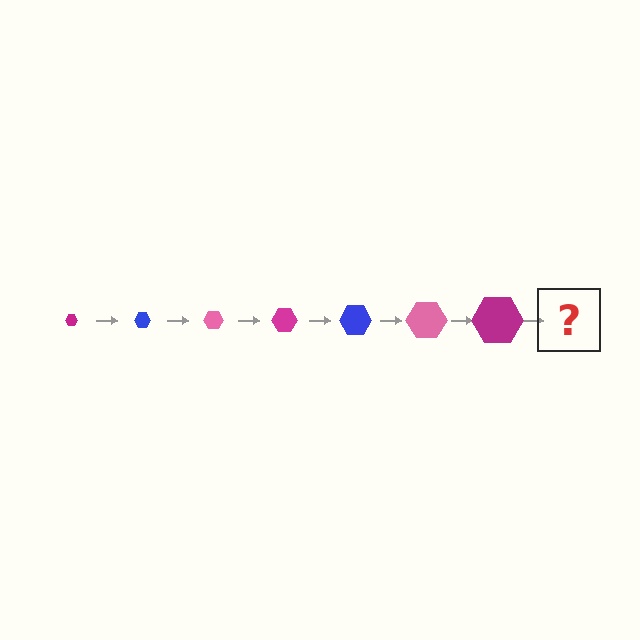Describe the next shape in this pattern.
It should be a blue hexagon, larger than the previous one.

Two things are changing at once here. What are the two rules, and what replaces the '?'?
The two rules are that the hexagon grows larger each step and the color cycles through magenta, blue, and pink. The '?' should be a blue hexagon, larger than the previous one.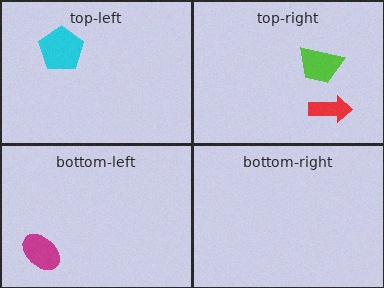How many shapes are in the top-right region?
2.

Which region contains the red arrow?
The top-right region.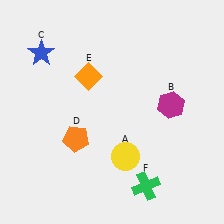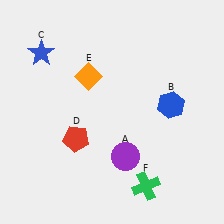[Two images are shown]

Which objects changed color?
A changed from yellow to purple. B changed from magenta to blue. D changed from orange to red.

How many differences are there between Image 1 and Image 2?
There are 3 differences between the two images.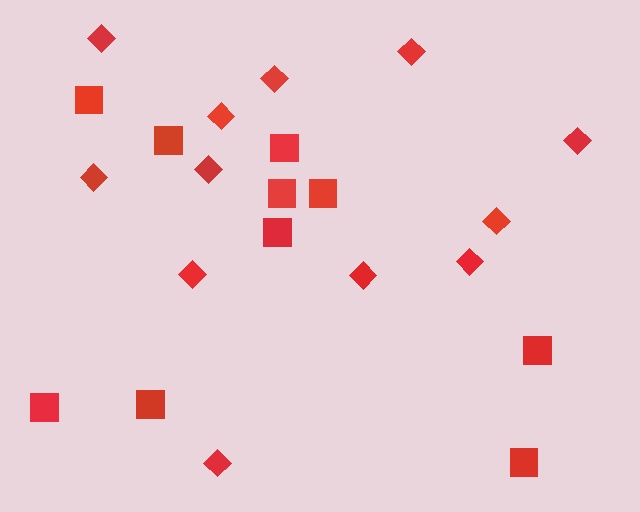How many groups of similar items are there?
There are 2 groups: one group of squares (10) and one group of diamonds (12).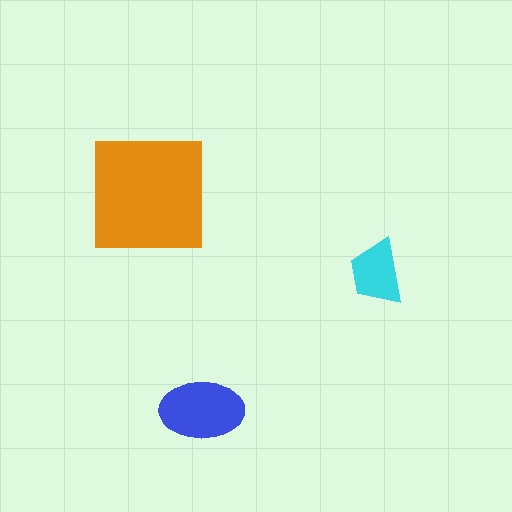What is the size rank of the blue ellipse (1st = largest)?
2nd.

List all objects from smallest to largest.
The cyan trapezoid, the blue ellipse, the orange square.